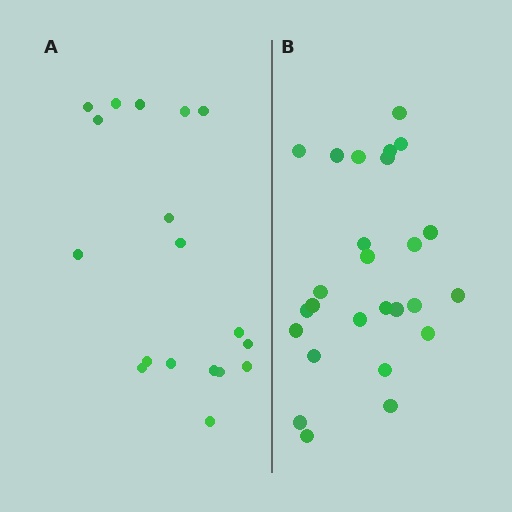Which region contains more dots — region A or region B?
Region B (the right region) has more dots.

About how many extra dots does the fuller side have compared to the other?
Region B has roughly 8 or so more dots than region A.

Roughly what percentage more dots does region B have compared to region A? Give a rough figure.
About 45% more.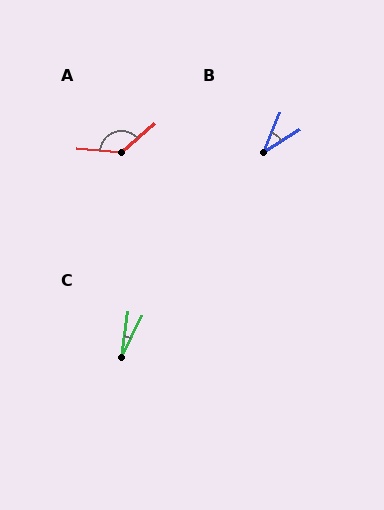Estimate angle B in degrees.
Approximately 35 degrees.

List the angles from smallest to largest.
C (18°), B (35°), A (134°).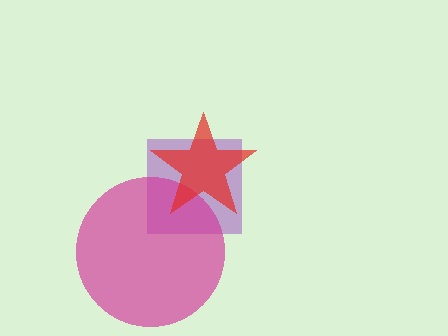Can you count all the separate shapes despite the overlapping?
Yes, there are 3 separate shapes.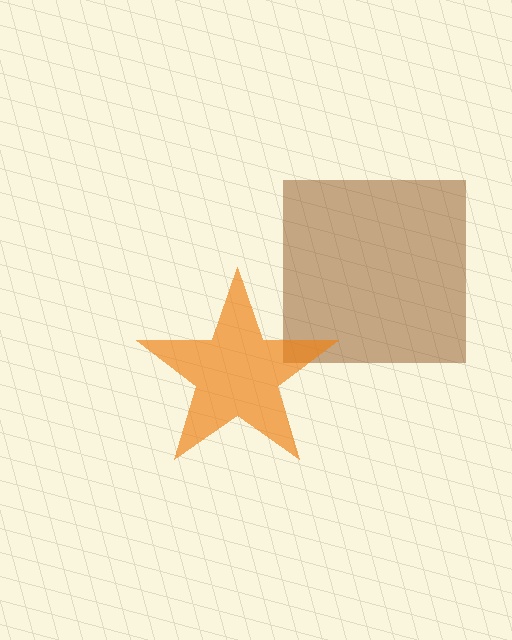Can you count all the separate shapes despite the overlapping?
Yes, there are 2 separate shapes.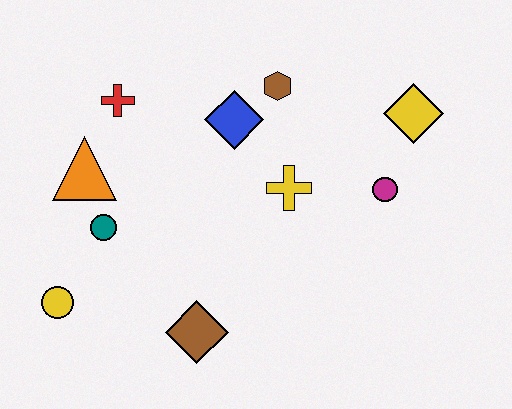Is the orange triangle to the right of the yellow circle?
Yes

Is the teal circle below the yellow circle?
No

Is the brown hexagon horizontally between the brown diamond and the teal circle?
No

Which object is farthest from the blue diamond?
The yellow circle is farthest from the blue diamond.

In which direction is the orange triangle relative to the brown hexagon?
The orange triangle is to the left of the brown hexagon.